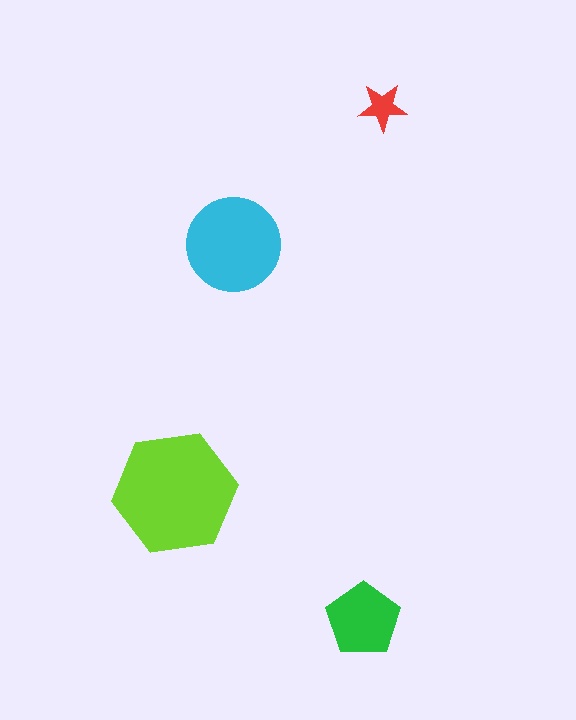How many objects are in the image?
There are 4 objects in the image.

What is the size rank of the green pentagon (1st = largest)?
3rd.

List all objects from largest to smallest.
The lime hexagon, the cyan circle, the green pentagon, the red star.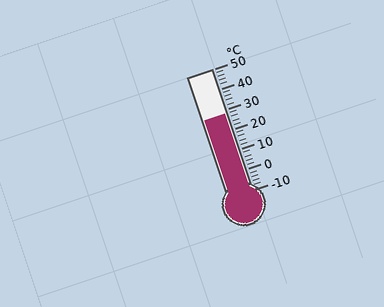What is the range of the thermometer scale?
The thermometer scale ranges from -10°C to 50°C.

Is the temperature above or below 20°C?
The temperature is above 20°C.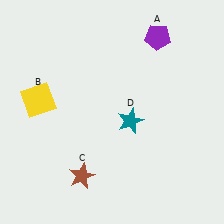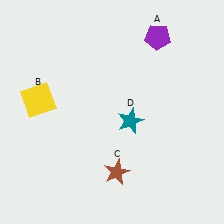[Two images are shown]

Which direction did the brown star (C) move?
The brown star (C) moved right.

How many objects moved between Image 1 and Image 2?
1 object moved between the two images.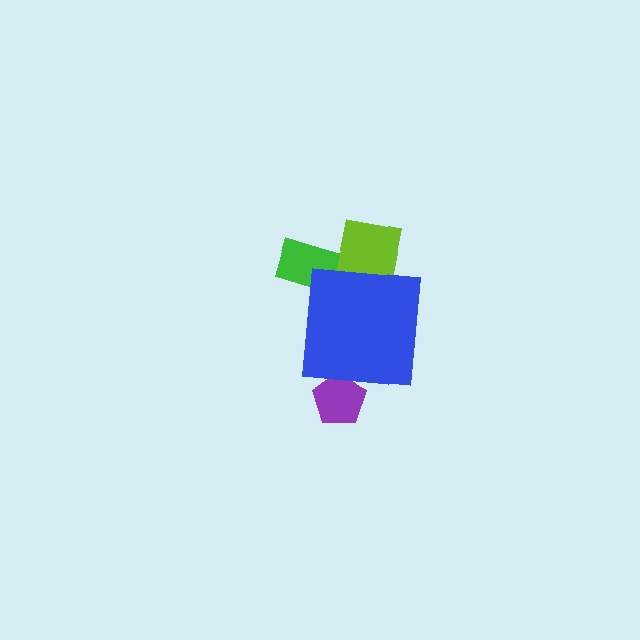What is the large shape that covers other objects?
A blue square.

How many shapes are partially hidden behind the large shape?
3 shapes are partially hidden.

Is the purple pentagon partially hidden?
Yes, the purple pentagon is partially hidden behind the blue square.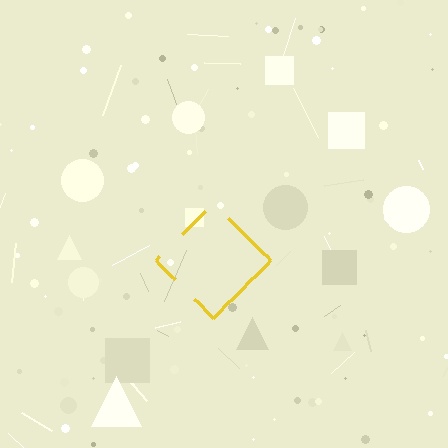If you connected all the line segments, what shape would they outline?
They would outline a diamond.